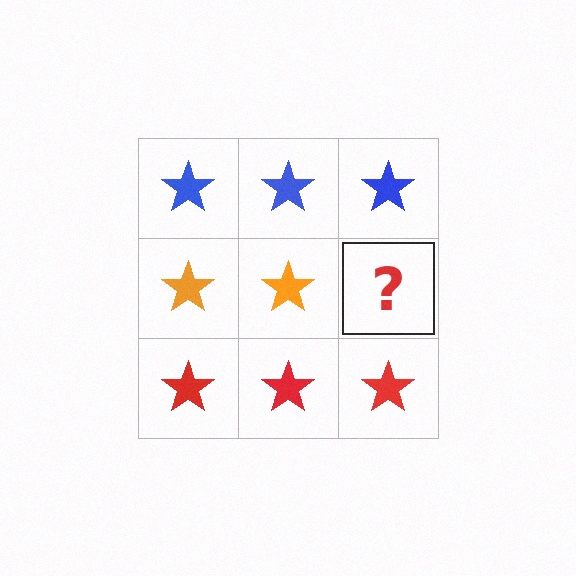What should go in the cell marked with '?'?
The missing cell should contain an orange star.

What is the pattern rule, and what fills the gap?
The rule is that each row has a consistent color. The gap should be filled with an orange star.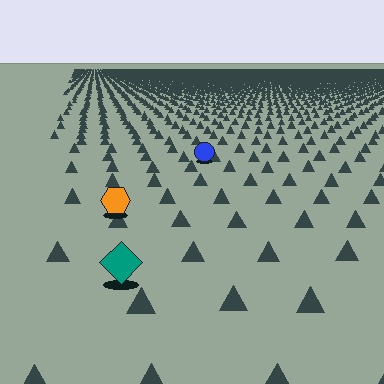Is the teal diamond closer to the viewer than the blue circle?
Yes. The teal diamond is closer — you can tell from the texture gradient: the ground texture is coarser near it.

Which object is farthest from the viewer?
The blue circle is farthest from the viewer. It appears smaller and the ground texture around it is denser.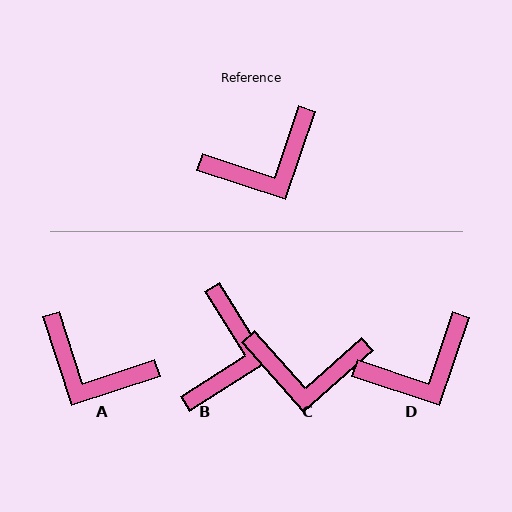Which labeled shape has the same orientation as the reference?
D.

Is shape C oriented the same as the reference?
No, it is off by about 30 degrees.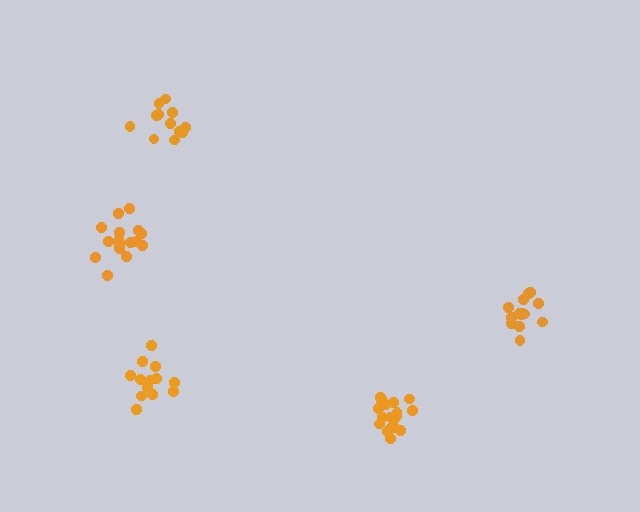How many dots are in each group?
Group 1: 16 dots, Group 2: 14 dots, Group 3: 18 dots, Group 4: 12 dots, Group 5: 13 dots (73 total).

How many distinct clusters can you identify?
There are 5 distinct clusters.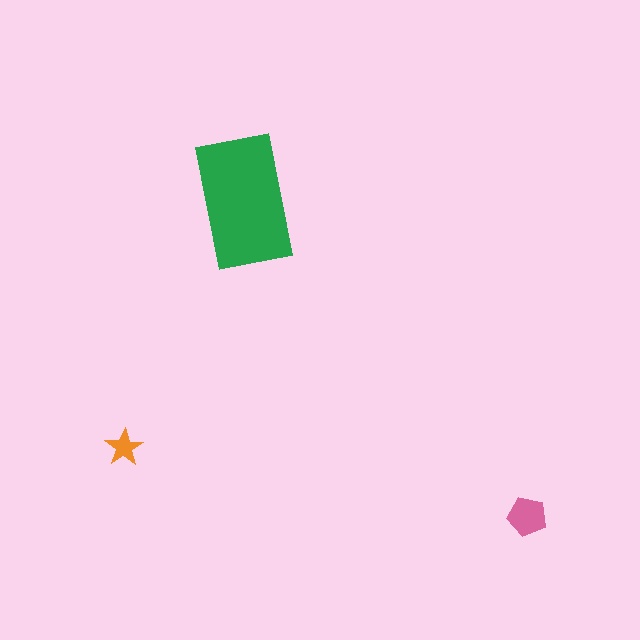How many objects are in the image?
There are 3 objects in the image.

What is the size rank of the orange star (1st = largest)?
3rd.